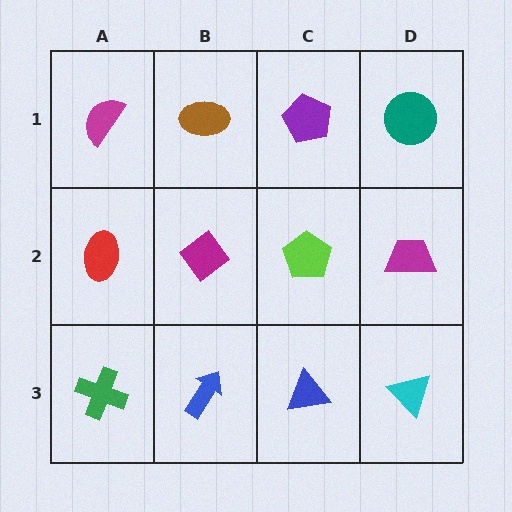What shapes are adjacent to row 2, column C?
A purple pentagon (row 1, column C), a blue triangle (row 3, column C), a magenta diamond (row 2, column B), a magenta trapezoid (row 2, column D).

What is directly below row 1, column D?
A magenta trapezoid.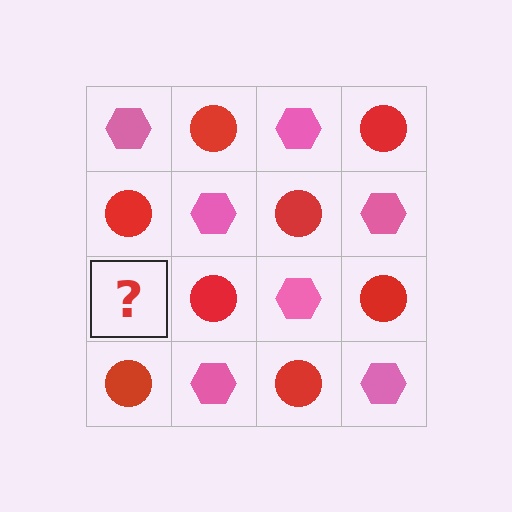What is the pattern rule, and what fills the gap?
The rule is that it alternates pink hexagon and red circle in a checkerboard pattern. The gap should be filled with a pink hexagon.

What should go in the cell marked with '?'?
The missing cell should contain a pink hexagon.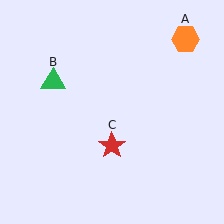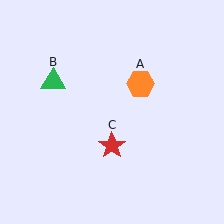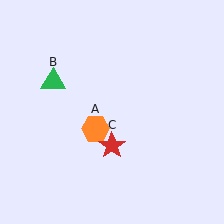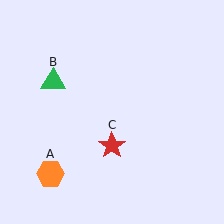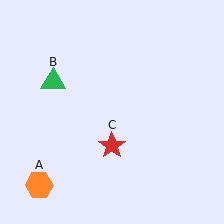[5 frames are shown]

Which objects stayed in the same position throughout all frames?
Green triangle (object B) and red star (object C) remained stationary.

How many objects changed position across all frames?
1 object changed position: orange hexagon (object A).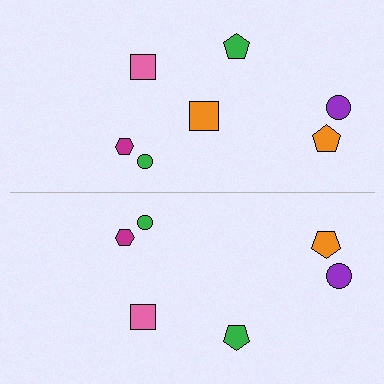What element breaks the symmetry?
A orange square is missing from the bottom side.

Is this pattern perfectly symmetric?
No, the pattern is not perfectly symmetric. A orange square is missing from the bottom side.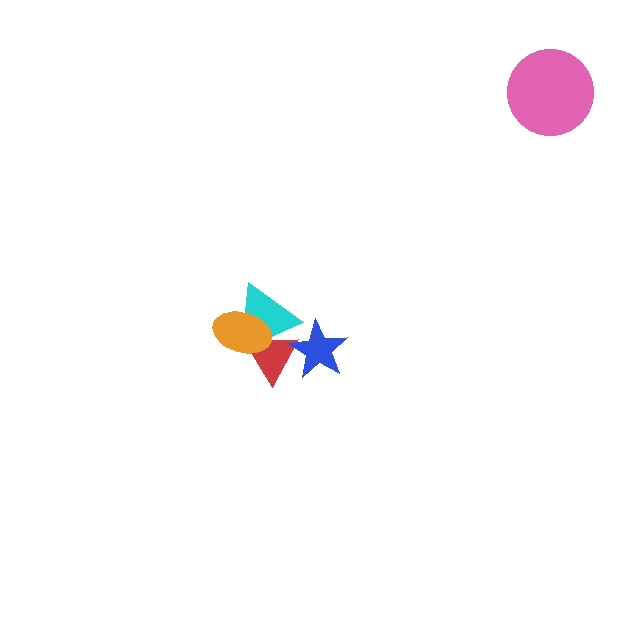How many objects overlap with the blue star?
2 objects overlap with the blue star.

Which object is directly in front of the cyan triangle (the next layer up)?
The blue star is directly in front of the cyan triangle.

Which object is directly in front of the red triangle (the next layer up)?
The cyan triangle is directly in front of the red triangle.